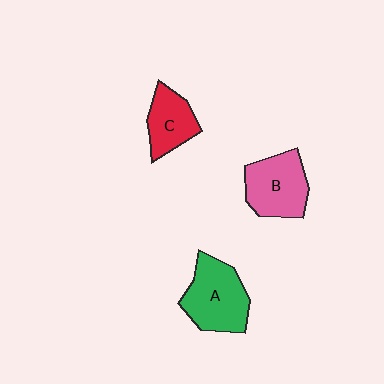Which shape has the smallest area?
Shape C (red).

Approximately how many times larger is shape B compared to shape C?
Approximately 1.3 times.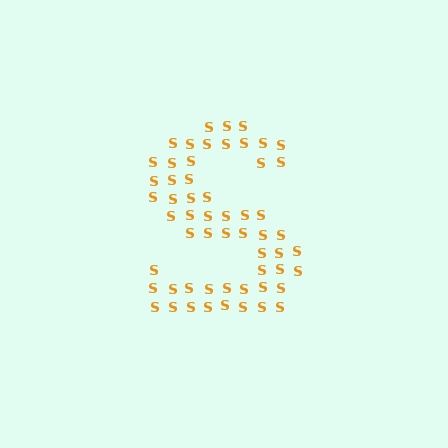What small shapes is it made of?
It is made of small letter S's.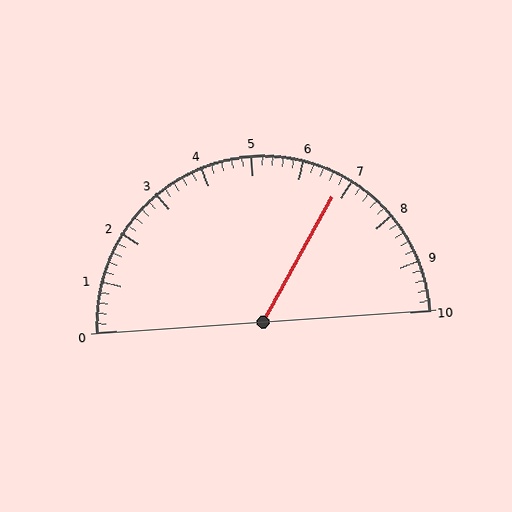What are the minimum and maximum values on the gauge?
The gauge ranges from 0 to 10.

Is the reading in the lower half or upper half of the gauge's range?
The reading is in the upper half of the range (0 to 10).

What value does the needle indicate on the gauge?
The needle indicates approximately 6.8.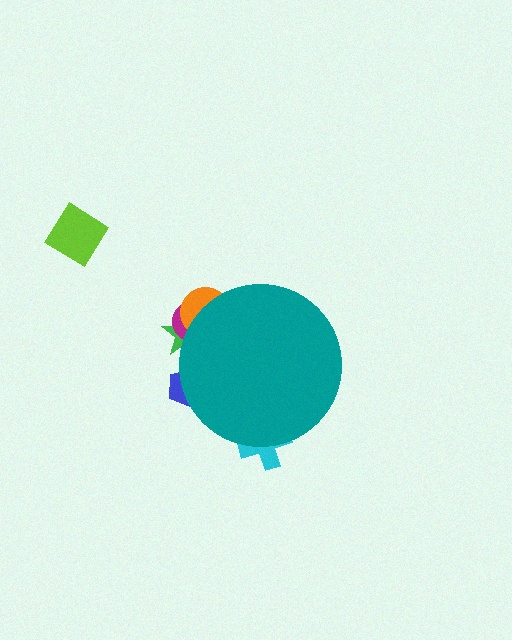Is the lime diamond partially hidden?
No, the lime diamond is fully visible.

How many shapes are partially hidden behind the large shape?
5 shapes are partially hidden.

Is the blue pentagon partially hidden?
Yes, the blue pentagon is partially hidden behind the teal circle.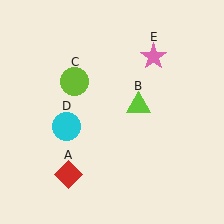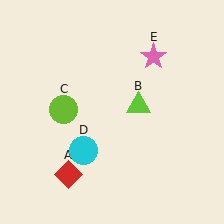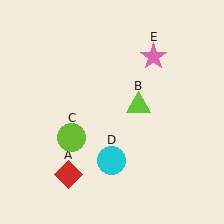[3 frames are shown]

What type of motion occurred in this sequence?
The lime circle (object C), cyan circle (object D) rotated counterclockwise around the center of the scene.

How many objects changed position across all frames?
2 objects changed position: lime circle (object C), cyan circle (object D).